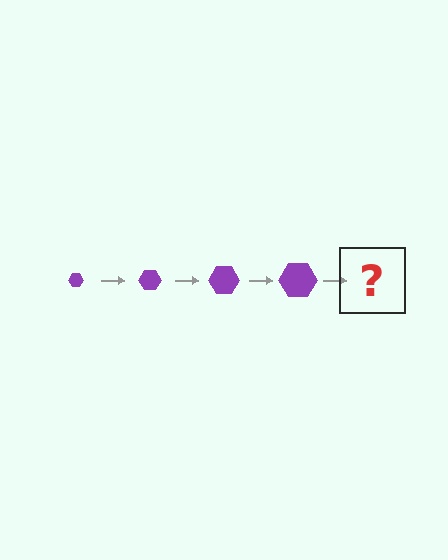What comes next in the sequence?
The next element should be a purple hexagon, larger than the previous one.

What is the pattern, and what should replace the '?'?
The pattern is that the hexagon gets progressively larger each step. The '?' should be a purple hexagon, larger than the previous one.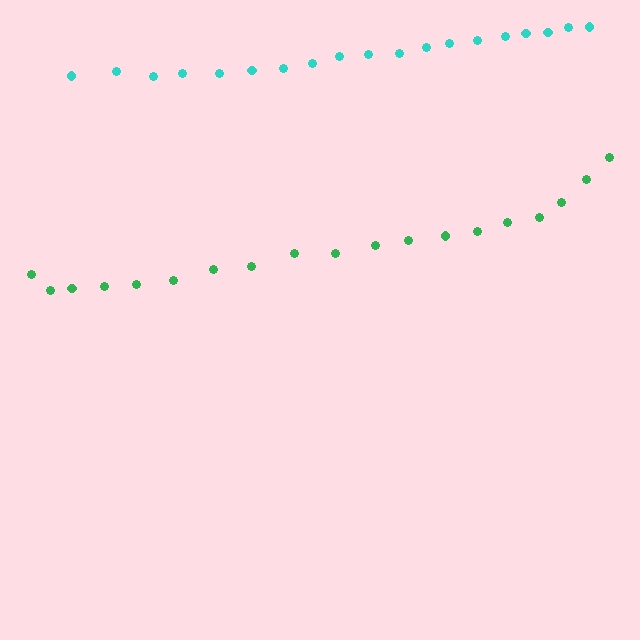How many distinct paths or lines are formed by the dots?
There are 2 distinct paths.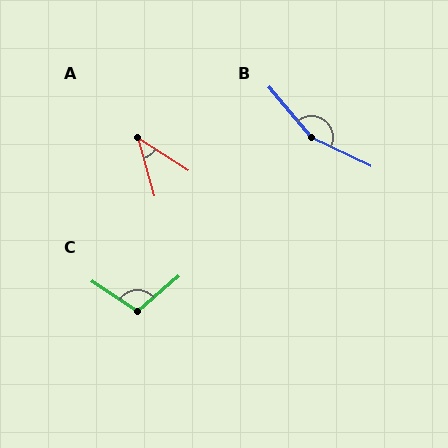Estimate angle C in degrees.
Approximately 106 degrees.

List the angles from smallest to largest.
A (41°), C (106°), B (156°).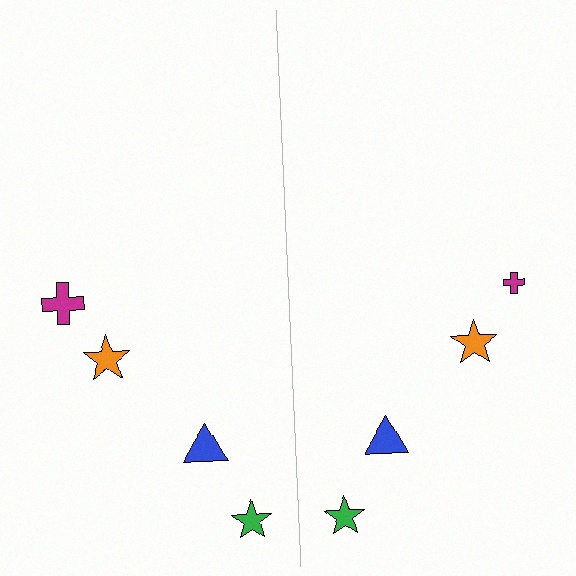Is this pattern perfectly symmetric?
No, the pattern is not perfectly symmetric. The magenta cross on the right side has a different size than its mirror counterpart.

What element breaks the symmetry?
The magenta cross on the right side has a different size than its mirror counterpart.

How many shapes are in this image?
There are 8 shapes in this image.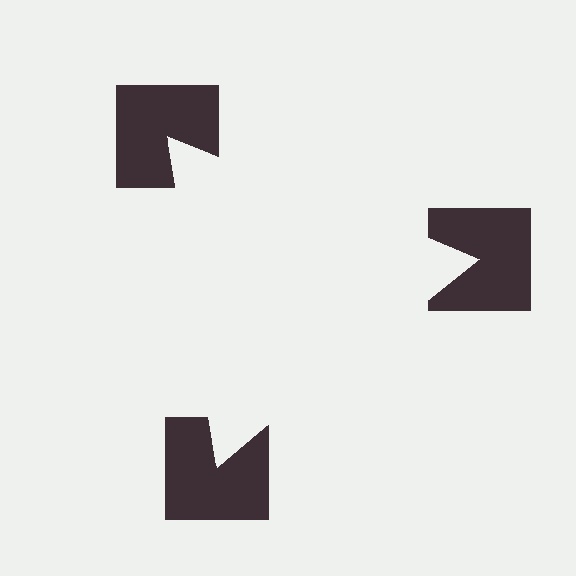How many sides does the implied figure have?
3 sides.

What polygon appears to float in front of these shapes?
An illusory triangle — its edges are inferred from the aligned wedge cuts in the notched squares, not physically drawn.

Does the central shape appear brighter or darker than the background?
It typically appears slightly brighter than the background, even though no actual brightness change is drawn.